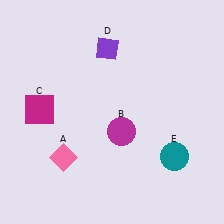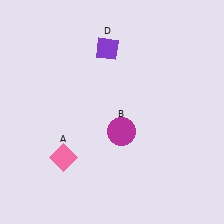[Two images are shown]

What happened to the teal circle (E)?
The teal circle (E) was removed in Image 2. It was in the bottom-right area of Image 1.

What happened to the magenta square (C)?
The magenta square (C) was removed in Image 2. It was in the top-left area of Image 1.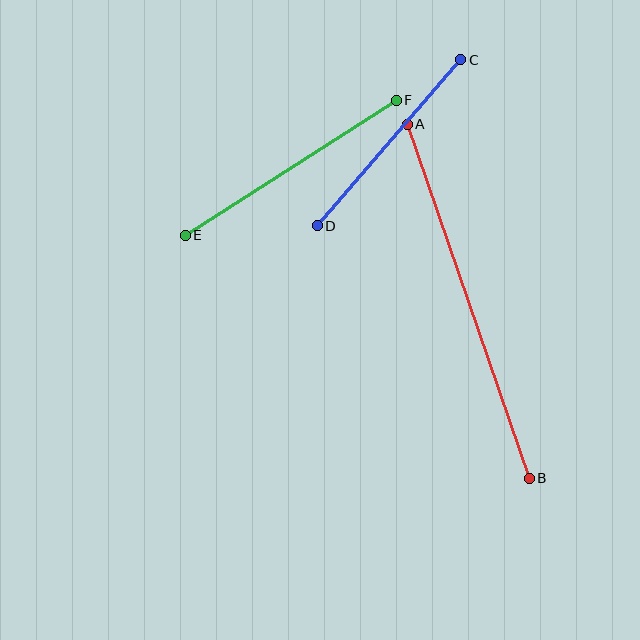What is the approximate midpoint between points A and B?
The midpoint is at approximately (468, 301) pixels.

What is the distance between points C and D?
The distance is approximately 220 pixels.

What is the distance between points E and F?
The distance is approximately 250 pixels.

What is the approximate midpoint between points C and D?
The midpoint is at approximately (389, 143) pixels.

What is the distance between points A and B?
The distance is approximately 374 pixels.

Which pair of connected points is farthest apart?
Points A and B are farthest apart.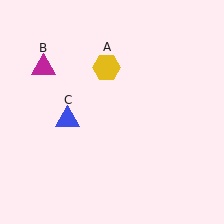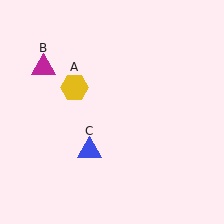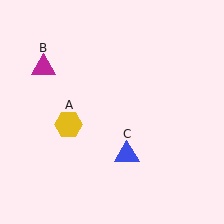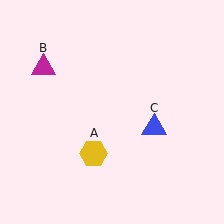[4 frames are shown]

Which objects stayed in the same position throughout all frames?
Magenta triangle (object B) remained stationary.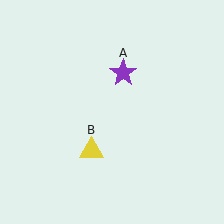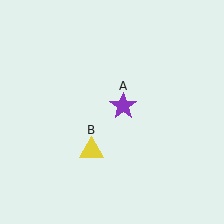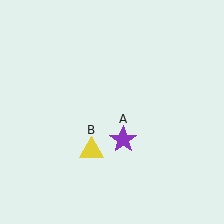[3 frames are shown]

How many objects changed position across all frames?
1 object changed position: purple star (object A).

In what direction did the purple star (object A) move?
The purple star (object A) moved down.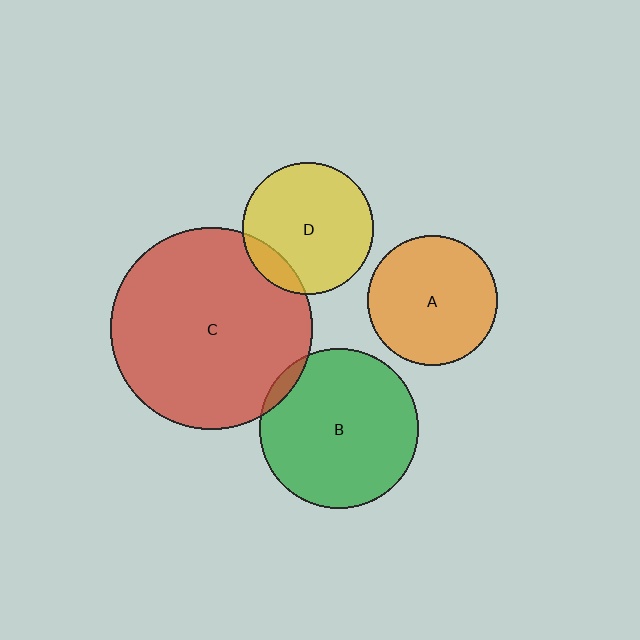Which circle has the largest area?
Circle C (red).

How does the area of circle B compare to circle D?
Approximately 1.5 times.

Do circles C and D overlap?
Yes.